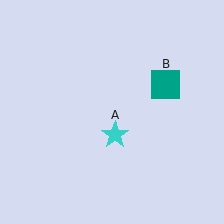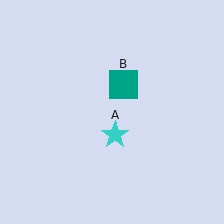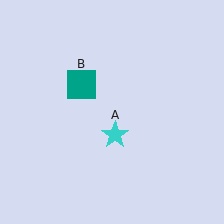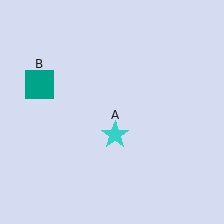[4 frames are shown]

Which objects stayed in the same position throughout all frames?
Cyan star (object A) remained stationary.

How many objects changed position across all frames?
1 object changed position: teal square (object B).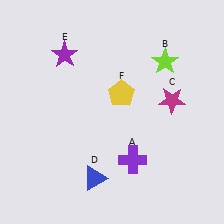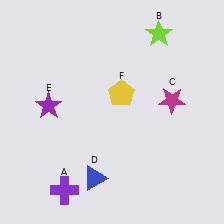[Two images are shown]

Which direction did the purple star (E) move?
The purple star (E) moved down.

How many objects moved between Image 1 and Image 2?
3 objects moved between the two images.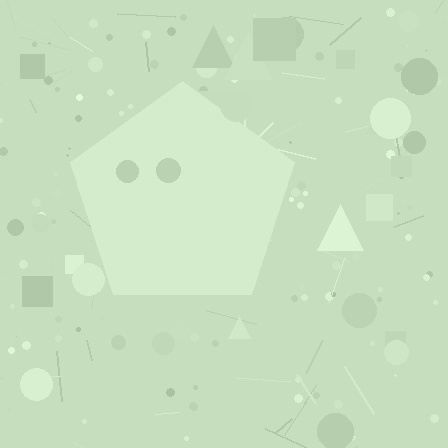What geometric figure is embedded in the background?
A pentagon is embedded in the background.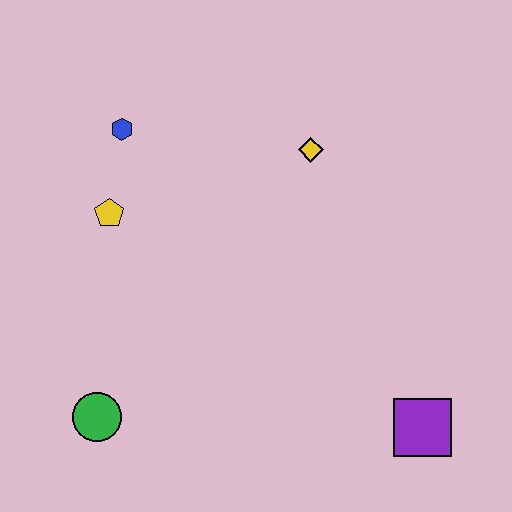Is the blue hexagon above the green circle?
Yes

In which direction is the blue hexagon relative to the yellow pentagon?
The blue hexagon is above the yellow pentagon.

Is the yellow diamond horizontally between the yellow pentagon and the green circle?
No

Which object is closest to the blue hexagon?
The yellow pentagon is closest to the blue hexagon.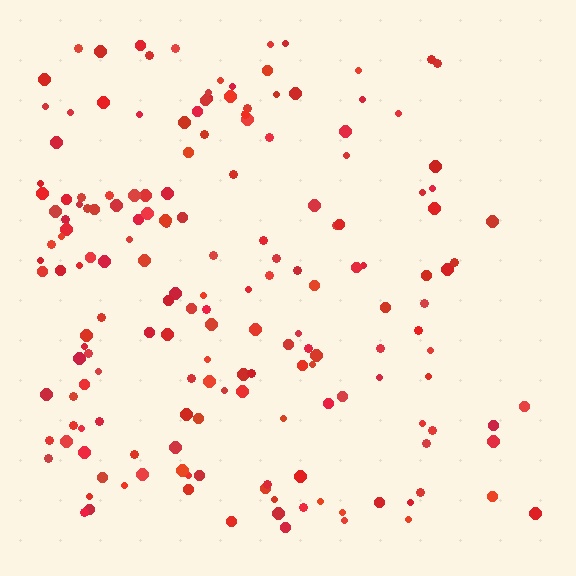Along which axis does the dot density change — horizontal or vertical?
Horizontal.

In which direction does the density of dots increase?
From right to left, with the left side densest.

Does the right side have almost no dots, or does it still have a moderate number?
Still a moderate number, just noticeably fewer than the left.